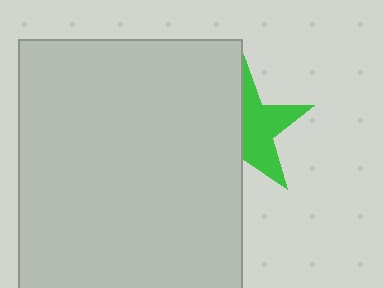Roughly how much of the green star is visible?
About half of it is visible (roughly 50%).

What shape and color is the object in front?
The object in front is a light gray rectangle.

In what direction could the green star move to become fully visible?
The green star could move right. That would shift it out from behind the light gray rectangle entirely.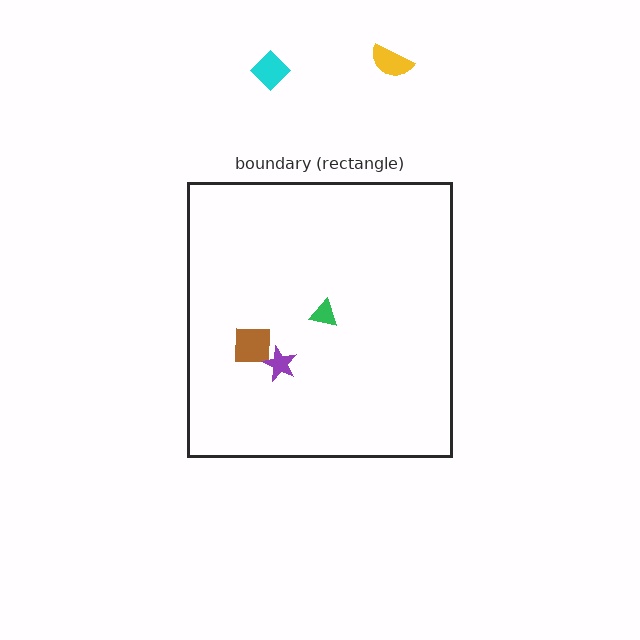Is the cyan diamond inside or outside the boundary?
Outside.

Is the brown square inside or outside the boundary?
Inside.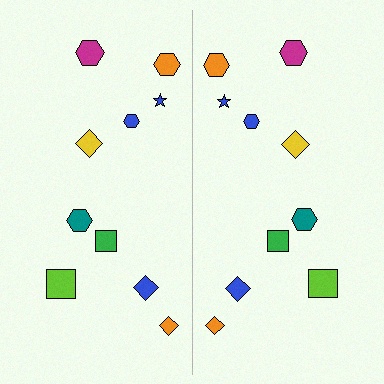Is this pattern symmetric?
Yes, this pattern has bilateral (reflection) symmetry.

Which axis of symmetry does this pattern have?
The pattern has a vertical axis of symmetry running through the center of the image.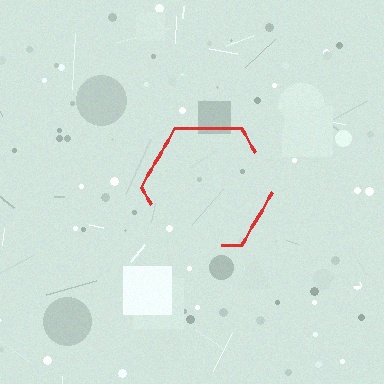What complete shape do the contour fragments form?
The contour fragments form a hexagon.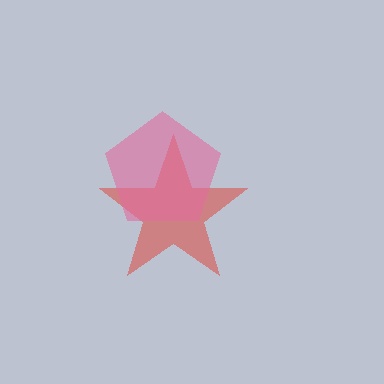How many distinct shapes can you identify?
There are 2 distinct shapes: a red star, a pink pentagon.